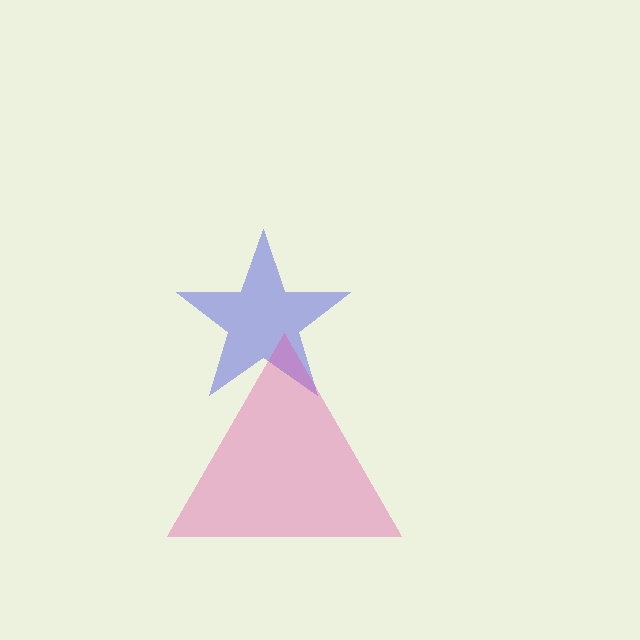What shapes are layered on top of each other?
The layered shapes are: a blue star, a pink triangle.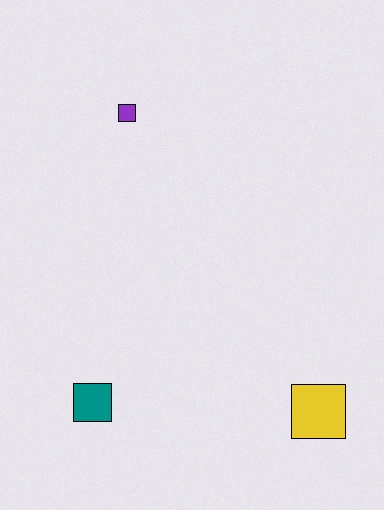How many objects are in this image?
There are 3 objects.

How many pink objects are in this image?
There are no pink objects.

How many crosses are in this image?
There are no crosses.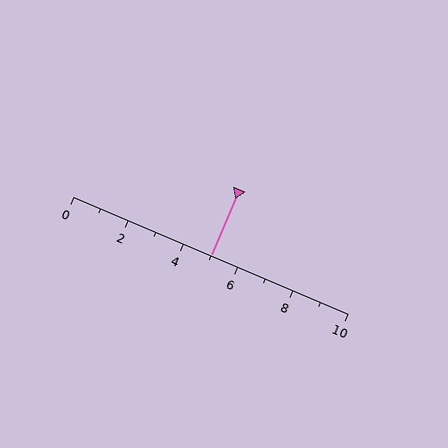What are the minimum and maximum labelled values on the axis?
The axis runs from 0 to 10.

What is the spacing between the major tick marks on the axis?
The major ticks are spaced 2 apart.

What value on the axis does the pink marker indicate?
The marker indicates approximately 5.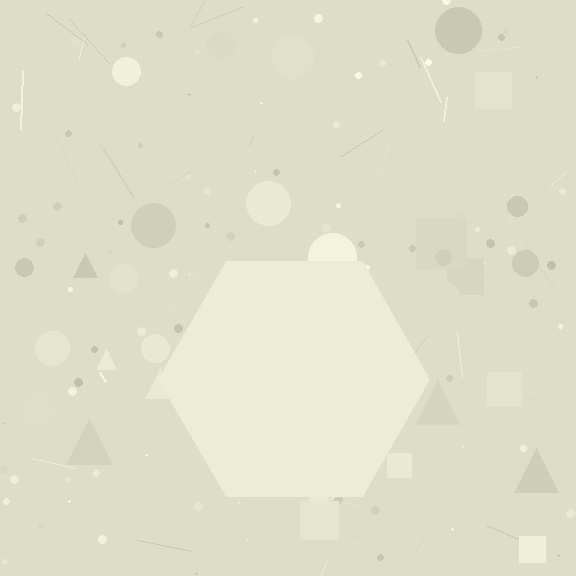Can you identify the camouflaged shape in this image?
The camouflaged shape is a hexagon.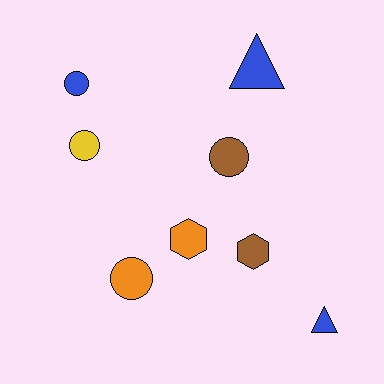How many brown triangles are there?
There are no brown triangles.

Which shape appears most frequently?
Circle, with 4 objects.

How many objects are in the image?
There are 8 objects.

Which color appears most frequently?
Blue, with 3 objects.